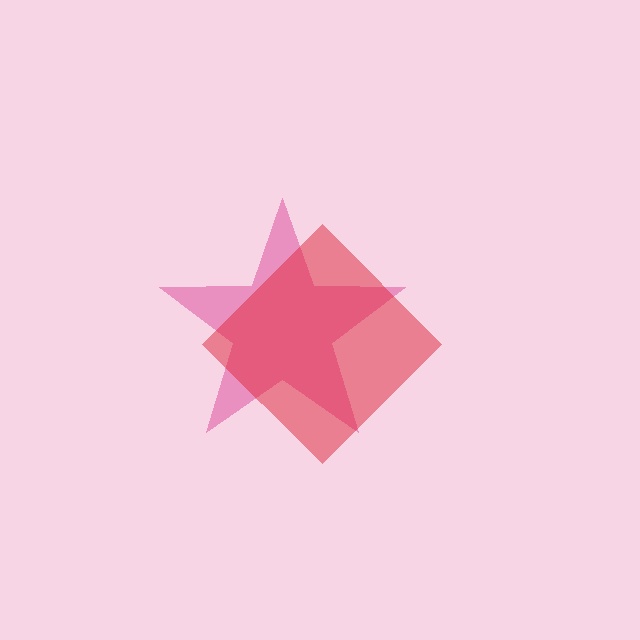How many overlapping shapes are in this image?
There are 2 overlapping shapes in the image.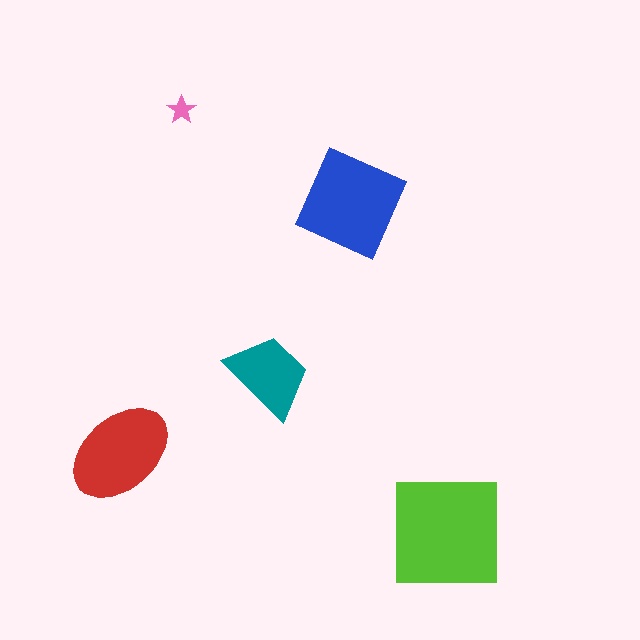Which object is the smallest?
The pink star.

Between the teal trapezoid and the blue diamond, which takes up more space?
The blue diamond.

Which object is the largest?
The lime square.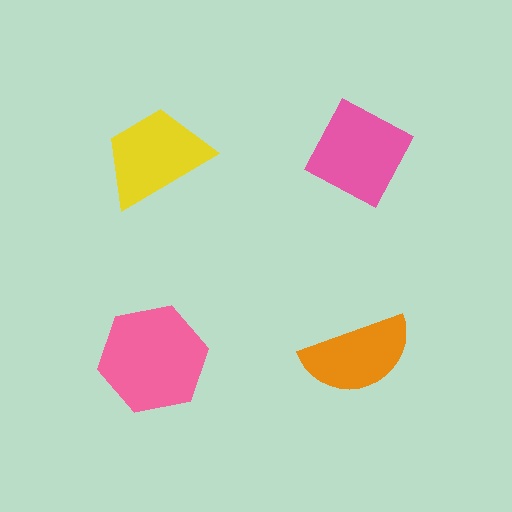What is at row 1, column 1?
A yellow trapezoid.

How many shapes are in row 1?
2 shapes.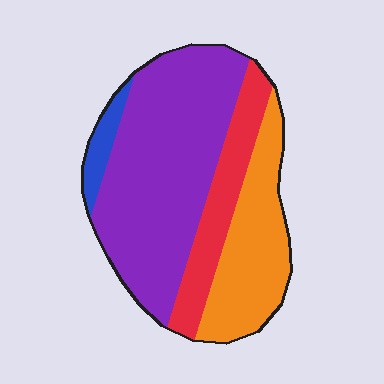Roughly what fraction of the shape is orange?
Orange takes up about one quarter (1/4) of the shape.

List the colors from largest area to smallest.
From largest to smallest: purple, orange, red, blue.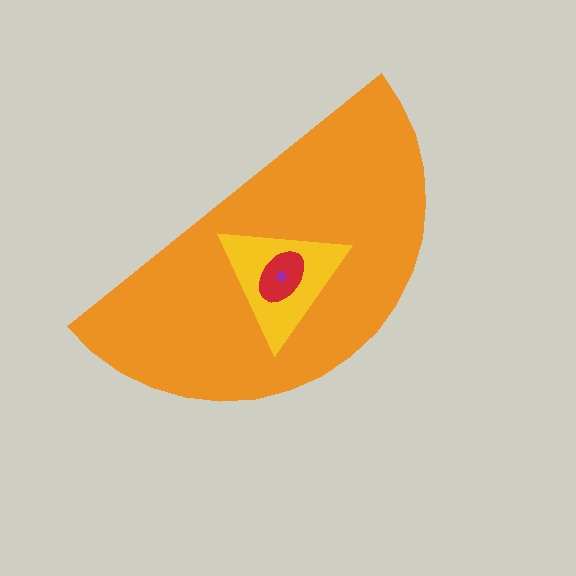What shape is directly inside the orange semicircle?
The yellow triangle.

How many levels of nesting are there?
4.